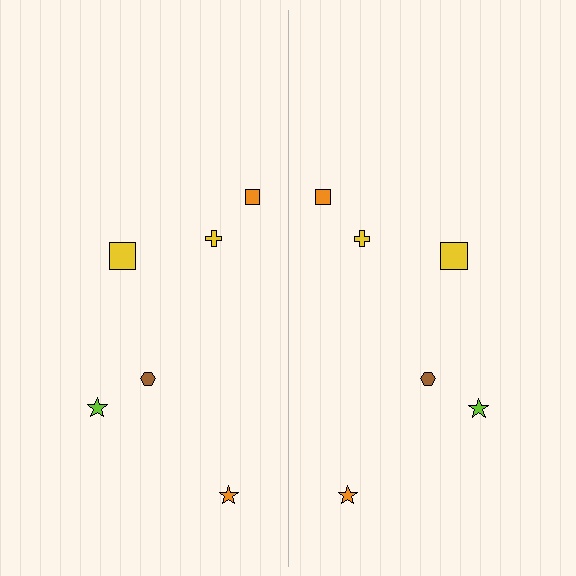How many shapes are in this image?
There are 12 shapes in this image.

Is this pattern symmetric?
Yes, this pattern has bilateral (reflection) symmetry.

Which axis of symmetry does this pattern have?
The pattern has a vertical axis of symmetry running through the center of the image.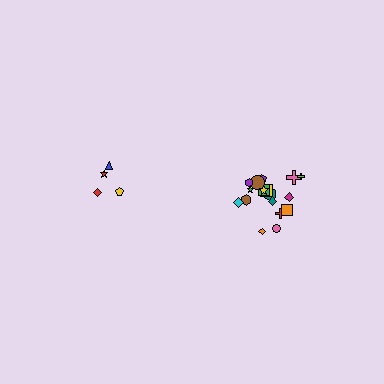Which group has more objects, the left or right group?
The right group.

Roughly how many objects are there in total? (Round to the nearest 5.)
Roughly 20 objects in total.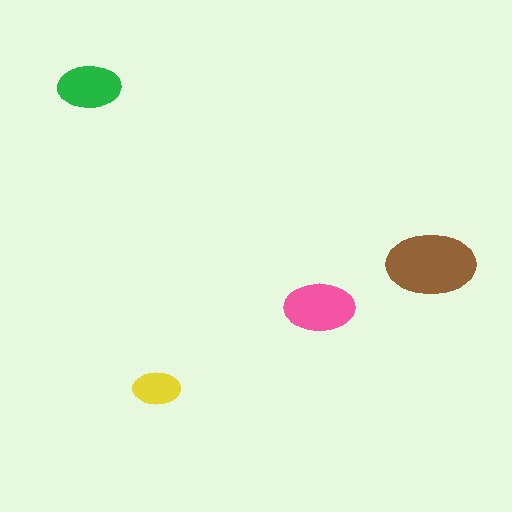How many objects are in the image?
There are 4 objects in the image.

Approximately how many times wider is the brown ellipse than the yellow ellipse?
About 2 times wider.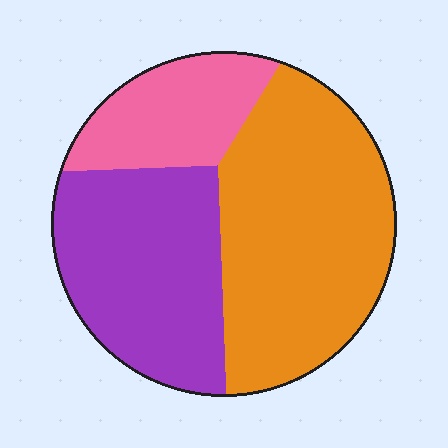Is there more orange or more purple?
Orange.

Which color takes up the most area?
Orange, at roughly 45%.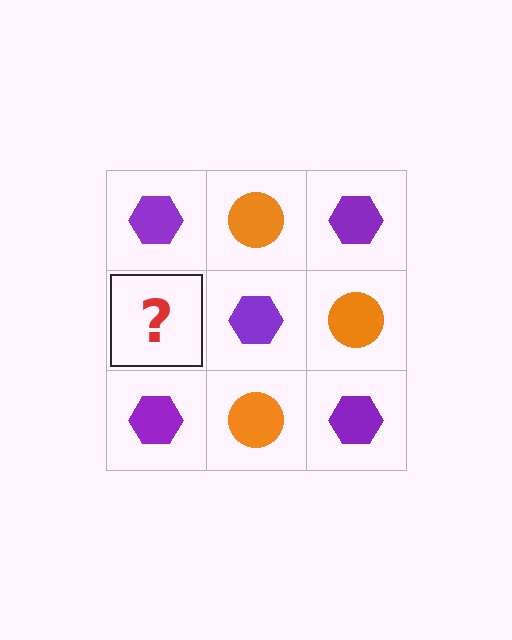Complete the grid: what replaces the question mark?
The question mark should be replaced with an orange circle.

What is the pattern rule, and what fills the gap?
The rule is that it alternates purple hexagon and orange circle in a checkerboard pattern. The gap should be filled with an orange circle.